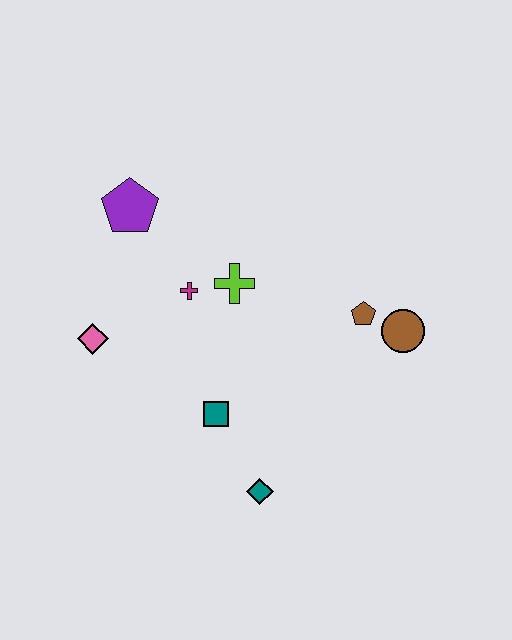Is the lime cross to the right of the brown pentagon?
No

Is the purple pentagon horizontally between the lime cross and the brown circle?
No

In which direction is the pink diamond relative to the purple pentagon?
The pink diamond is below the purple pentagon.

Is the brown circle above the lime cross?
No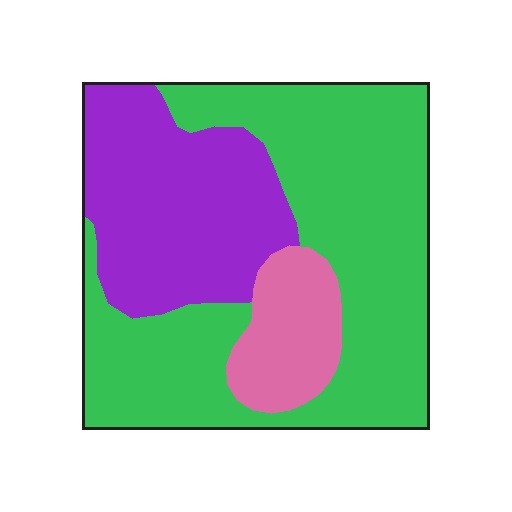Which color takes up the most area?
Green, at roughly 60%.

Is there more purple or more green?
Green.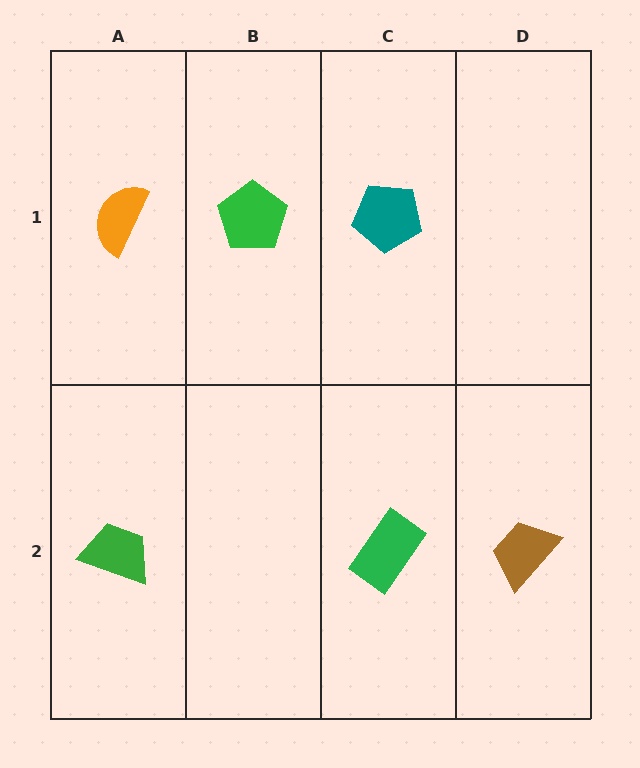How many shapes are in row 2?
3 shapes.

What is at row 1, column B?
A green pentagon.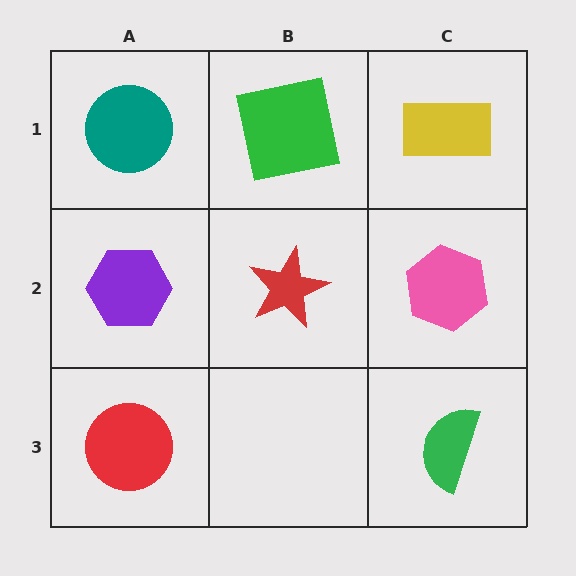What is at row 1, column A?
A teal circle.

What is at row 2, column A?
A purple hexagon.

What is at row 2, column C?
A pink hexagon.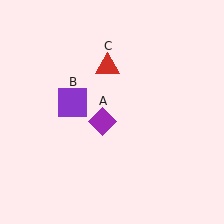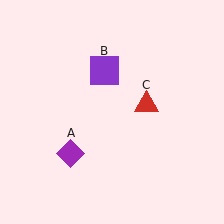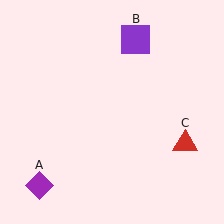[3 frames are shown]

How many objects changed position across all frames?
3 objects changed position: purple diamond (object A), purple square (object B), red triangle (object C).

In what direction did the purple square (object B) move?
The purple square (object B) moved up and to the right.